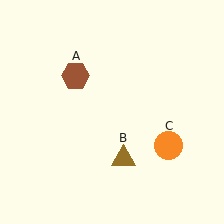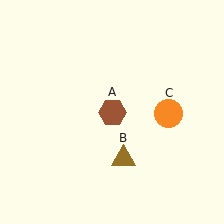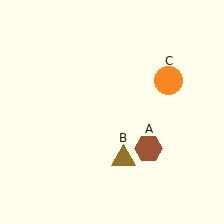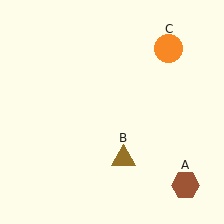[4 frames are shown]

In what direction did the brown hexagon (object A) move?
The brown hexagon (object A) moved down and to the right.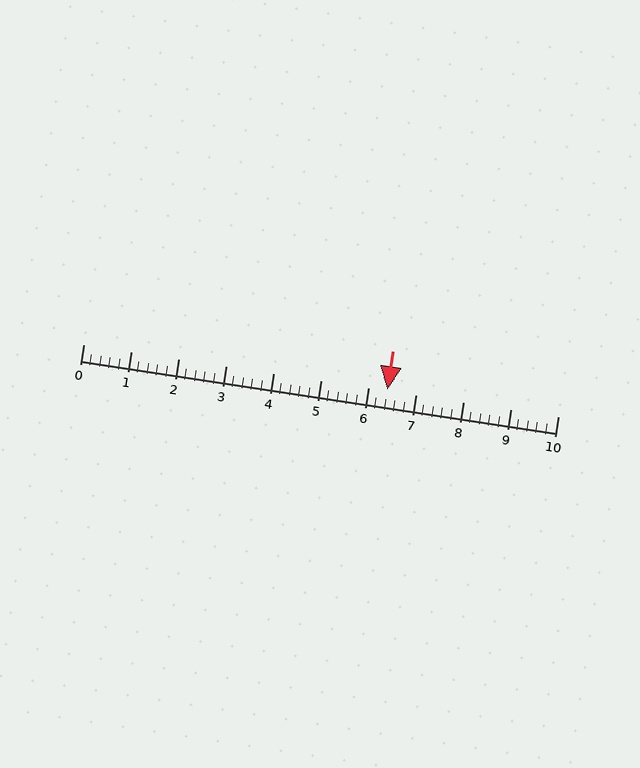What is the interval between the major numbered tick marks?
The major tick marks are spaced 1 units apart.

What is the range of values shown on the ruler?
The ruler shows values from 0 to 10.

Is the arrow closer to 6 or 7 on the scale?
The arrow is closer to 6.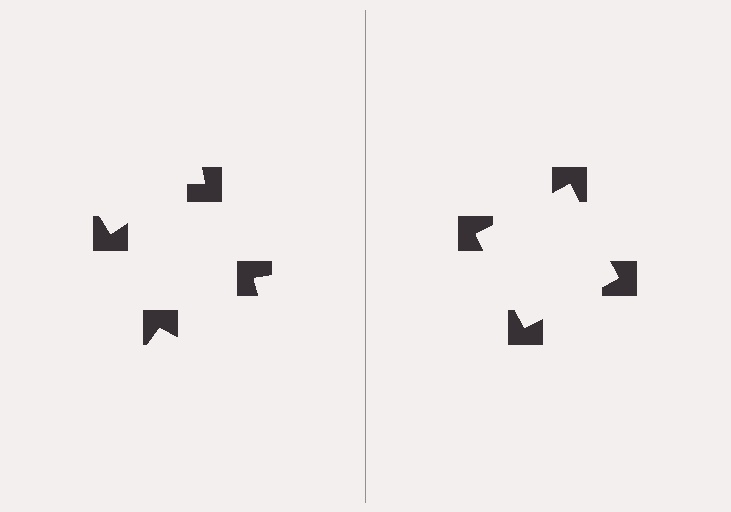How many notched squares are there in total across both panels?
8 — 4 on each side.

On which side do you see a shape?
An illusory square appears on the right side. On the left side the wedge cuts are rotated, so no coherent shape forms.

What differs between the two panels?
The notched squares are positioned identically on both sides; only the wedge orientations differ. On the right they align to a square; on the left they are misaligned.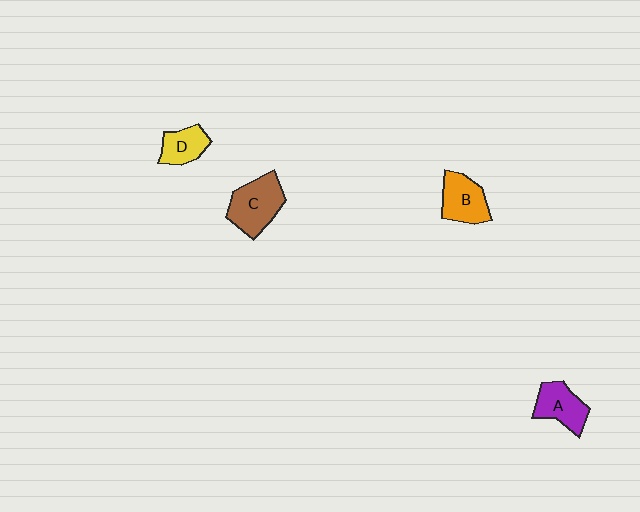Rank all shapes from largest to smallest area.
From largest to smallest: C (brown), B (orange), A (purple), D (yellow).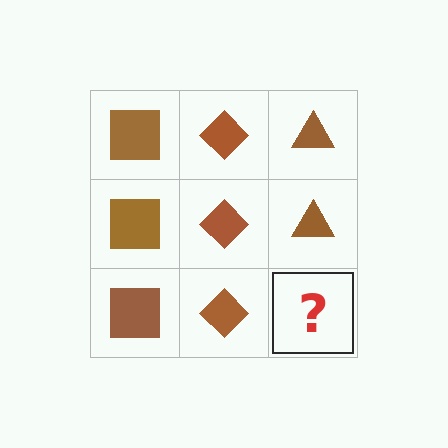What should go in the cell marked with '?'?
The missing cell should contain a brown triangle.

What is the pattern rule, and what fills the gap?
The rule is that each column has a consistent shape. The gap should be filled with a brown triangle.